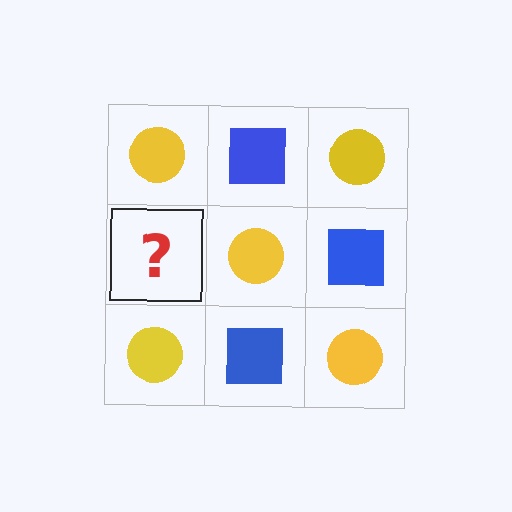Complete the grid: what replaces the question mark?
The question mark should be replaced with a blue square.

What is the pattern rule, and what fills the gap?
The rule is that it alternates yellow circle and blue square in a checkerboard pattern. The gap should be filled with a blue square.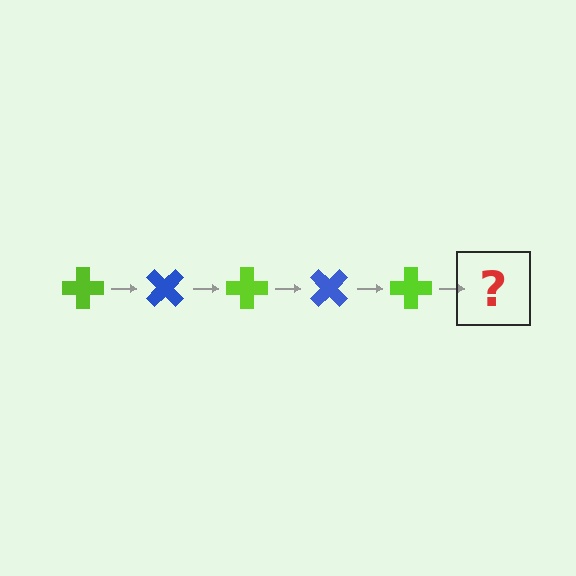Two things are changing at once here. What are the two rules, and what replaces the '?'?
The two rules are that it rotates 45 degrees each step and the color cycles through lime and blue. The '?' should be a blue cross, rotated 225 degrees from the start.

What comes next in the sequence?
The next element should be a blue cross, rotated 225 degrees from the start.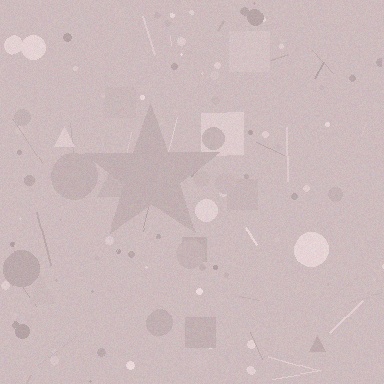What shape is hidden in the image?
A star is hidden in the image.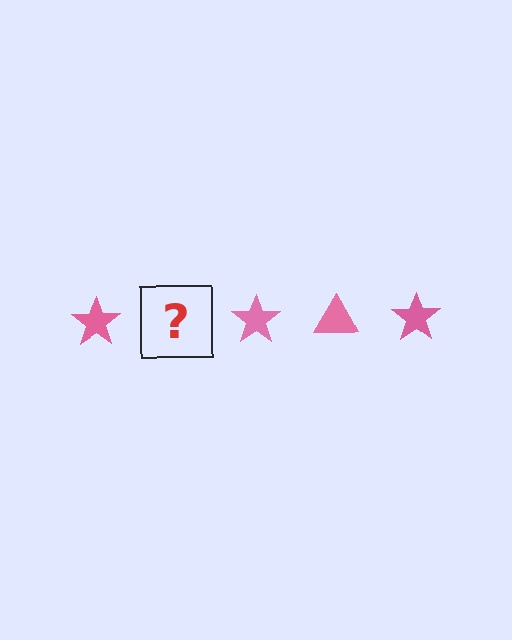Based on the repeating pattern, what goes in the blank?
The blank should be a pink triangle.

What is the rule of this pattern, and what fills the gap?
The rule is that the pattern cycles through star, triangle shapes in pink. The gap should be filled with a pink triangle.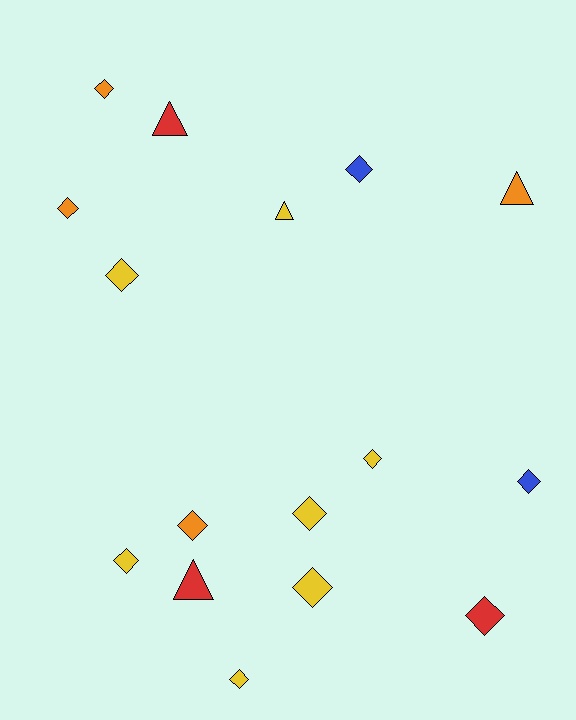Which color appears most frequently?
Yellow, with 7 objects.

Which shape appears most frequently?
Diamond, with 12 objects.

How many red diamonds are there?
There is 1 red diamond.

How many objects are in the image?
There are 16 objects.